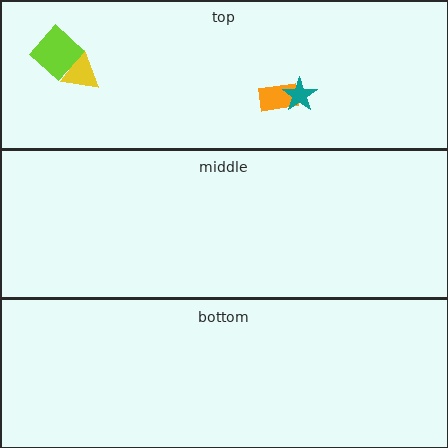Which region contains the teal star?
The top region.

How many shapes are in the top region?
4.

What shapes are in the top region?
The orange rectangle, the teal star, the yellow triangle, the lime diamond.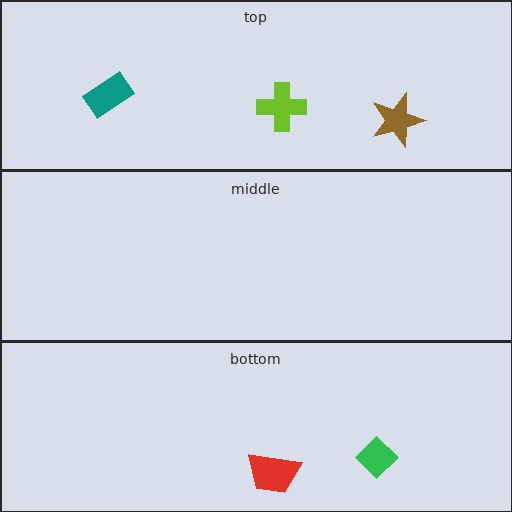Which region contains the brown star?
The top region.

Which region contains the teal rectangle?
The top region.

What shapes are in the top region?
The brown star, the lime cross, the teal rectangle.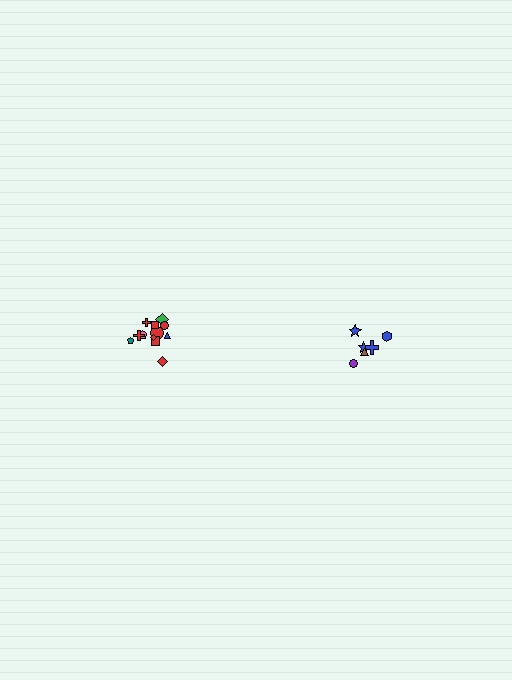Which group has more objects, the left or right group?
The left group.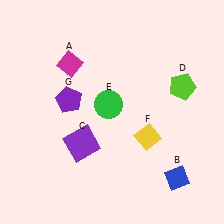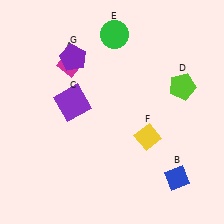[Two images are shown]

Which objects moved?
The objects that moved are: the purple square (C), the green circle (E), the purple pentagon (G).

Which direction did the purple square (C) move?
The purple square (C) moved up.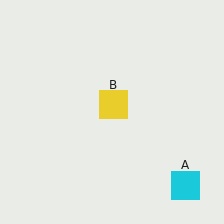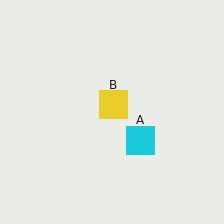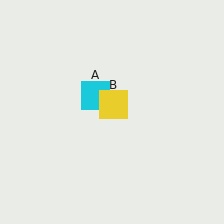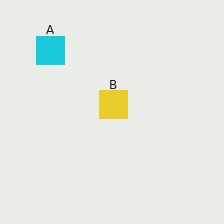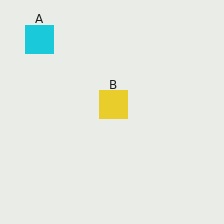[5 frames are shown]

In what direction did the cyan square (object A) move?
The cyan square (object A) moved up and to the left.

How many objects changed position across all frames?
1 object changed position: cyan square (object A).